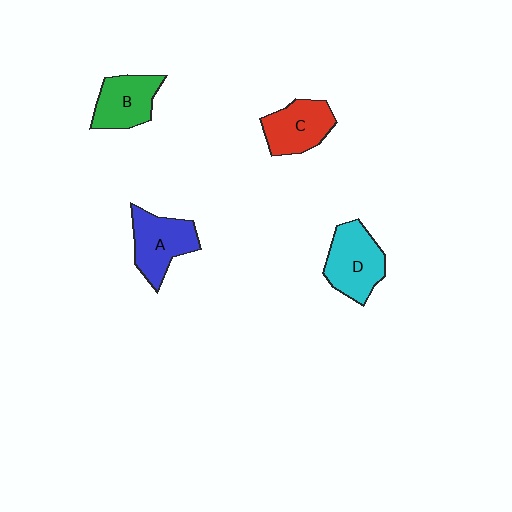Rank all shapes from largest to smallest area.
From largest to smallest: D (cyan), A (blue), C (red), B (green).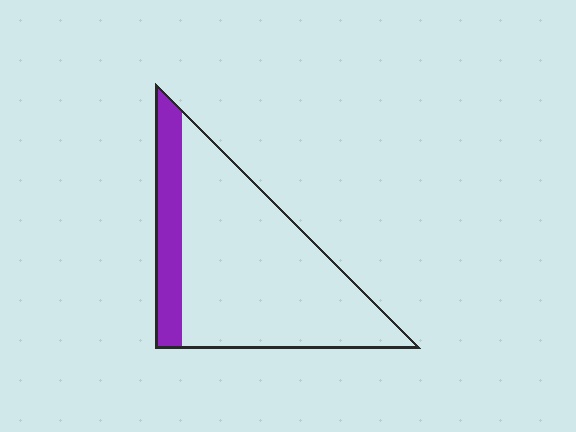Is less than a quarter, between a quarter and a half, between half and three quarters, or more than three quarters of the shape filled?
Less than a quarter.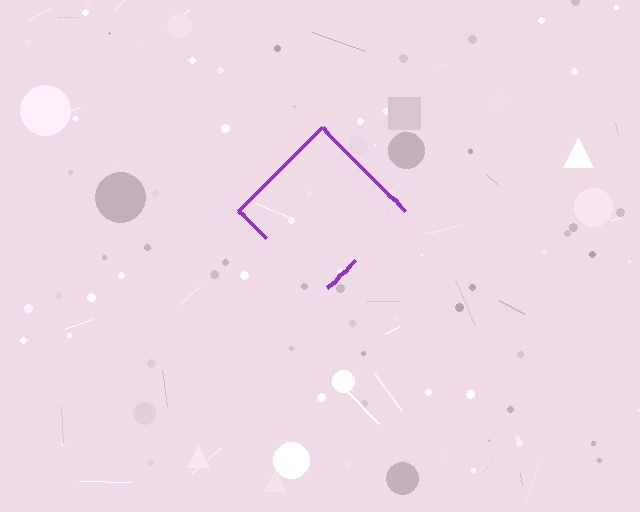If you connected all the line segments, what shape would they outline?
They would outline a diamond.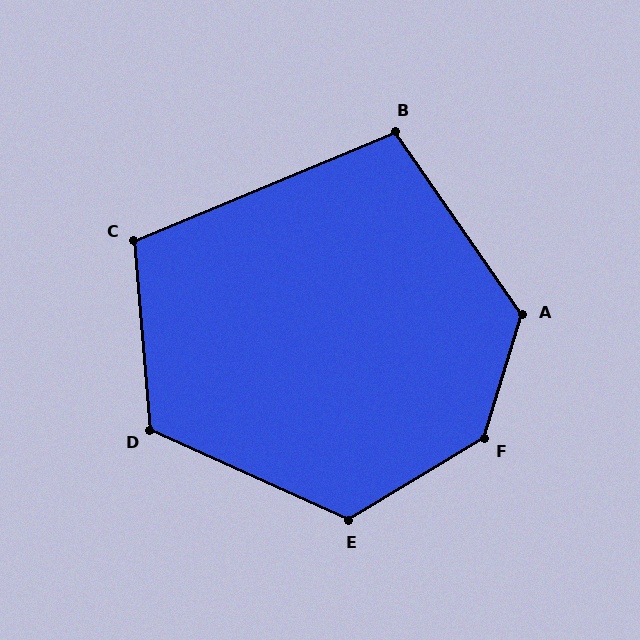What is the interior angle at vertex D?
Approximately 119 degrees (obtuse).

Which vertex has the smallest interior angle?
B, at approximately 102 degrees.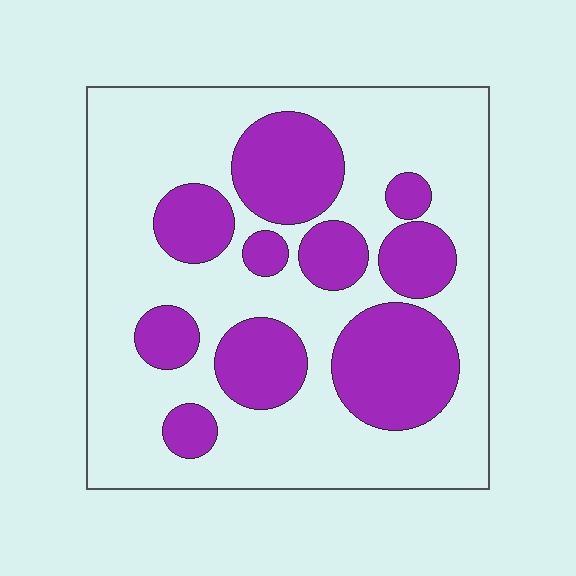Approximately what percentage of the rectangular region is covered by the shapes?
Approximately 35%.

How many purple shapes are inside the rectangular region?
10.